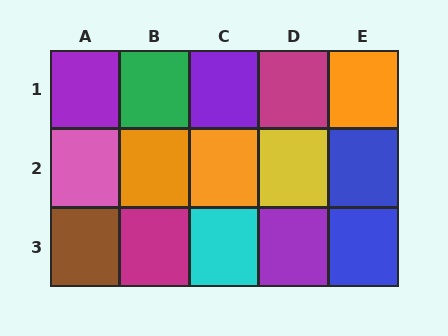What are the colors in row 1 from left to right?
Purple, green, purple, magenta, orange.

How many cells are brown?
1 cell is brown.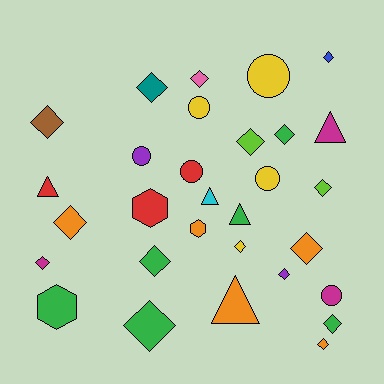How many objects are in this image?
There are 30 objects.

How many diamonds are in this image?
There are 16 diamonds.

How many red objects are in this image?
There are 3 red objects.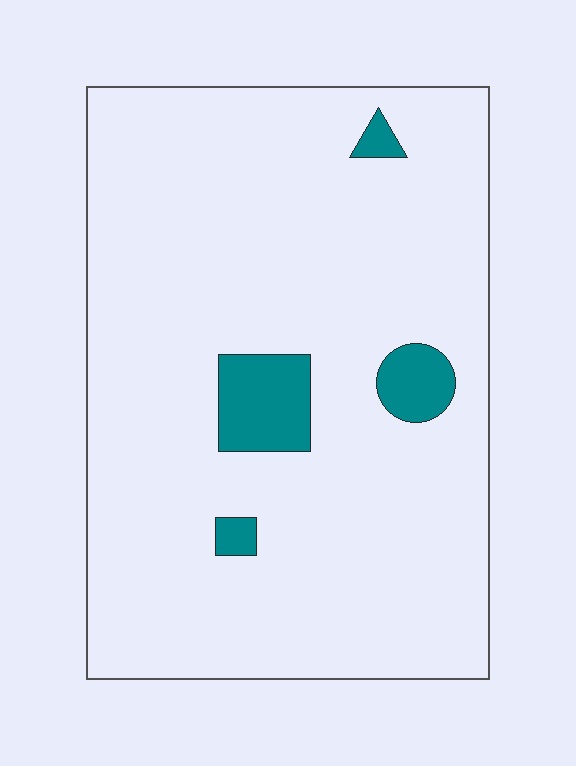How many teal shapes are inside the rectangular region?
4.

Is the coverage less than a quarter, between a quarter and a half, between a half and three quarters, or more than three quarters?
Less than a quarter.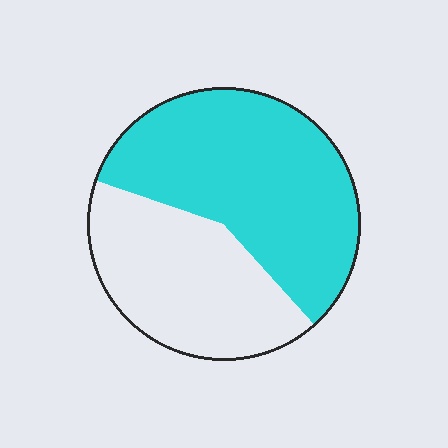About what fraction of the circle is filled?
About three fifths (3/5).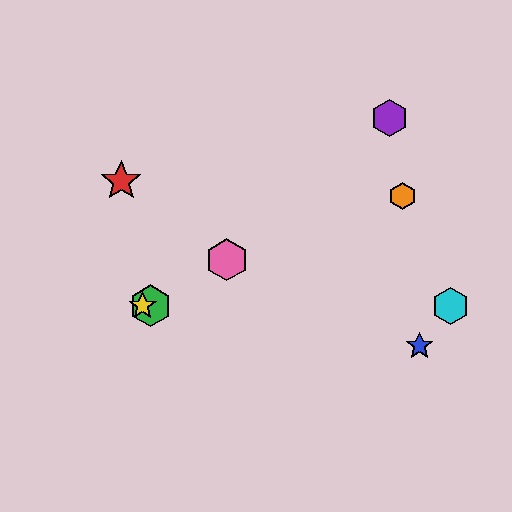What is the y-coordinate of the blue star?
The blue star is at y≈346.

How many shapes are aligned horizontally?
3 shapes (the green hexagon, the yellow star, the cyan hexagon) are aligned horizontally.